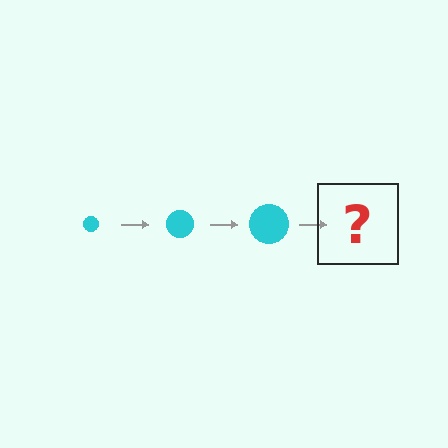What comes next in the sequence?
The next element should be a cyan circle, larger than the previous one.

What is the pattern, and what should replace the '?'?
The pattern is that the circle gets progressively larger each step. The '?' should be a cyan circle, larger than the previous one.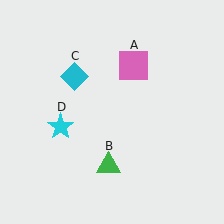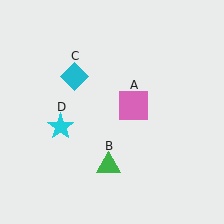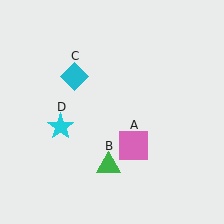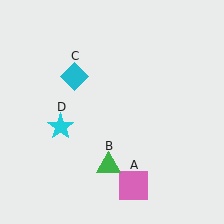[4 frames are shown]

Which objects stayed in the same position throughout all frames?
Green triangle (object B) and cyan diamond (object C) and cyan star (object D) remained stationary.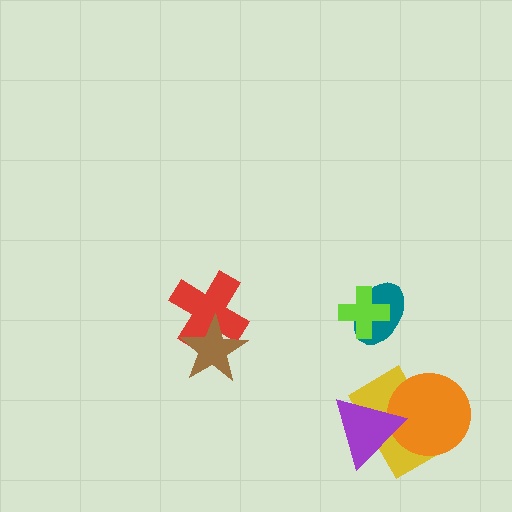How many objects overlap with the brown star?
1 object overlaps with the brown star.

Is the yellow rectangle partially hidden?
Yes, it is partially covered by another shape.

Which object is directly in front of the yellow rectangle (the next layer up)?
The orange circle is directly in front of the yellow rectangle.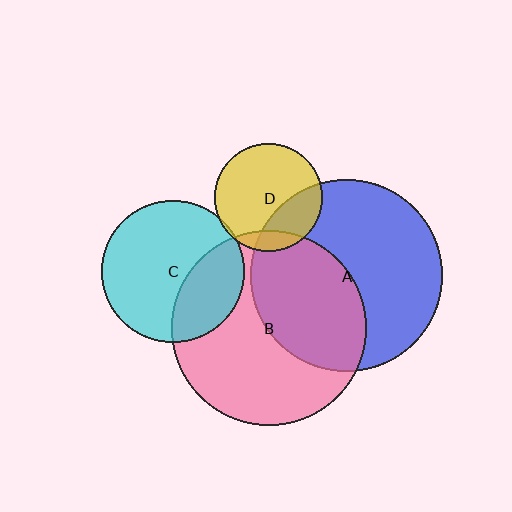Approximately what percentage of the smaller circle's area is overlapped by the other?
Approximately 40%.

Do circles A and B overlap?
Yes.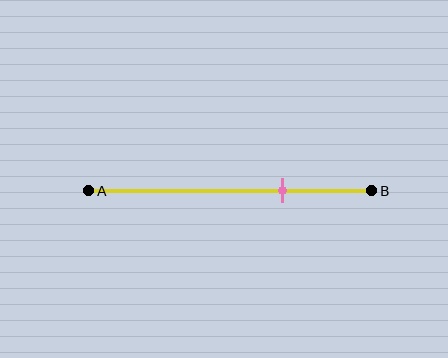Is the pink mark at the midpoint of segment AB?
No, the mark is at about 70% from A, not at the 50% midpoint.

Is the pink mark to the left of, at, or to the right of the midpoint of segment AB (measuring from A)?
The pink mark is to the right of the midpoint of segment AB.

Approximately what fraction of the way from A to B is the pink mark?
The pink mark is approximately 70% of the way from A to B.